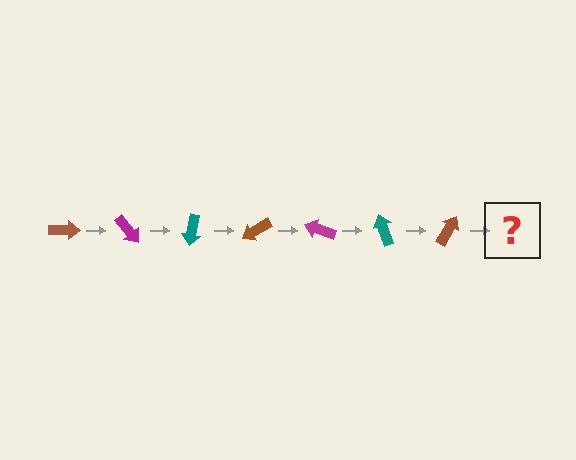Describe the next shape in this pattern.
It should be a magenta arrow, rotated 350 degrees from the start.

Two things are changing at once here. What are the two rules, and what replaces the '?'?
The two rules are that it rotates 50 degrees each step and the color cycles through brown, magenta, and teal. The '?' should be a magenta arrow, rotated 350 degrees from the start.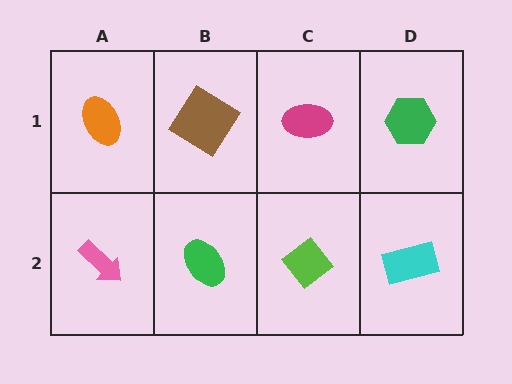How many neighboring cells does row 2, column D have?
2.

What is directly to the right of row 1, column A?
A brown diamond.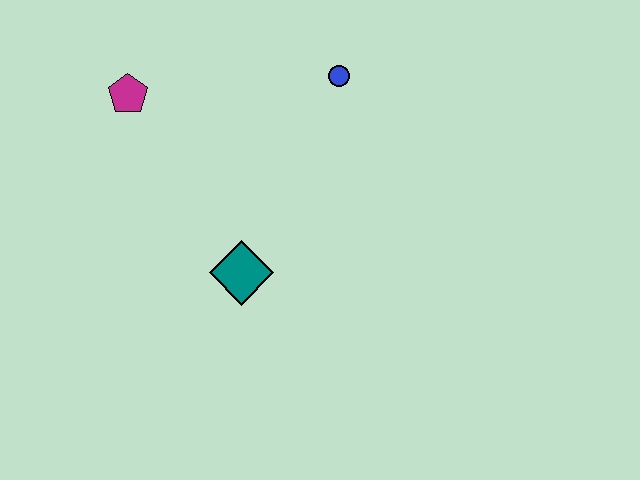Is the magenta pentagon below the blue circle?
Yes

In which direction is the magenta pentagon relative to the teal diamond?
The magenta pentagon is above the teal diamond.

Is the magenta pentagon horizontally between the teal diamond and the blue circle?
No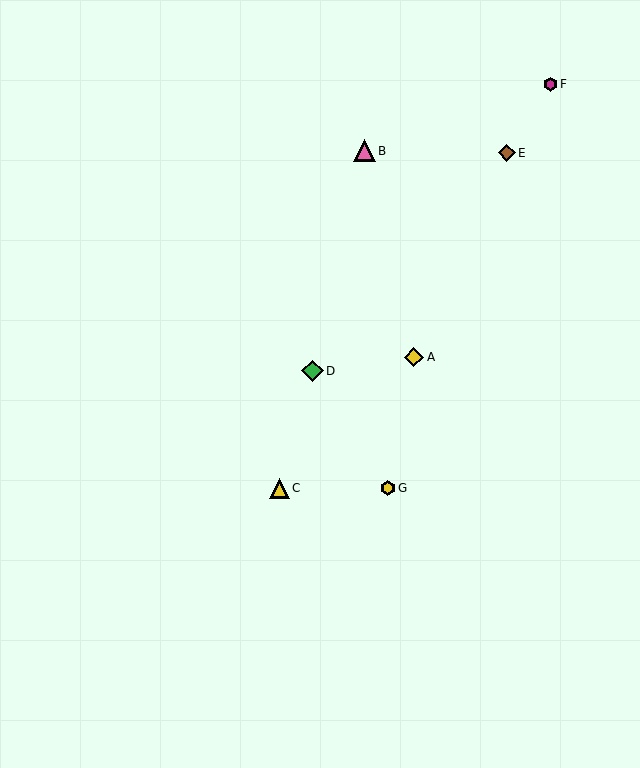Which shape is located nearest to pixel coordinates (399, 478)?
The yellow hexagon (labeled G) at (388, 488) is nearest to that location.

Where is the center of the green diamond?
The center of the green diamond is at (313, 371).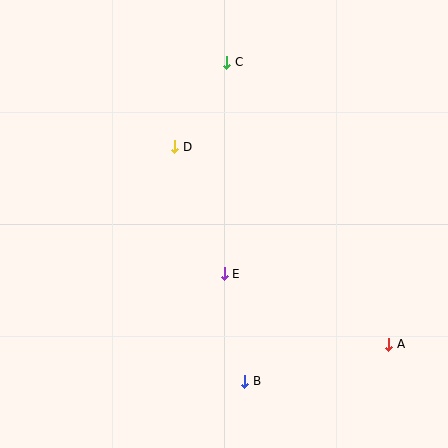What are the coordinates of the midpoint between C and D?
The midpoint between C and D is at (201, 105).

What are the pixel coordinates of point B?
Point B is at (245, 381).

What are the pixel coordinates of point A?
Point A is at (389, 344).